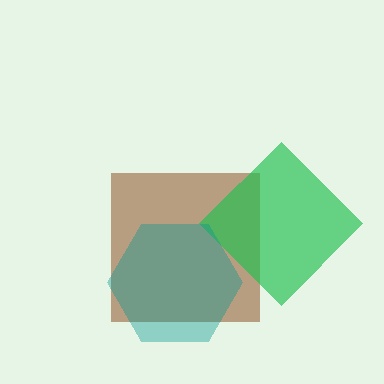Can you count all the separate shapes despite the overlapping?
Yes, there are 3 separate shapes.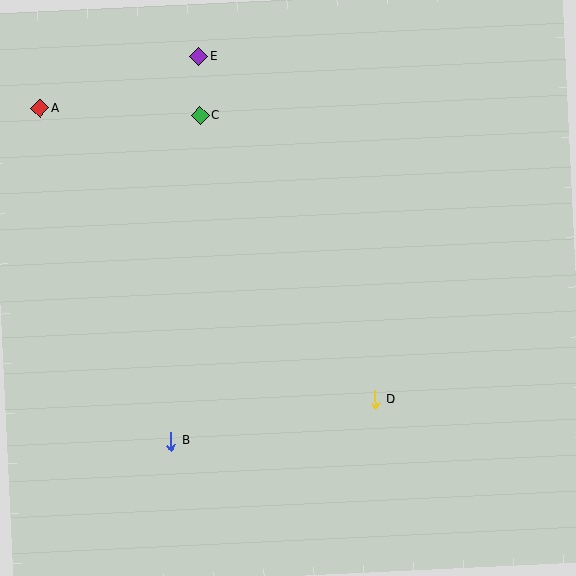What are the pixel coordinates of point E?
Point E is at (199, 57).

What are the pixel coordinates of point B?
Point B is at (171, 441).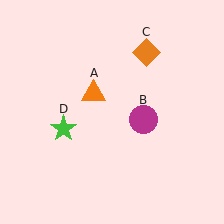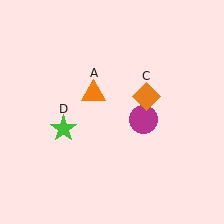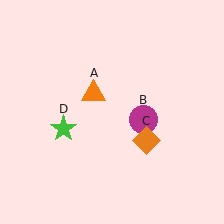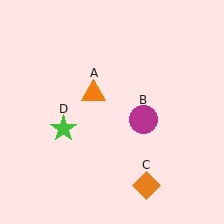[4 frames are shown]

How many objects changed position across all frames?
1 object changed position: orange diamond (object C).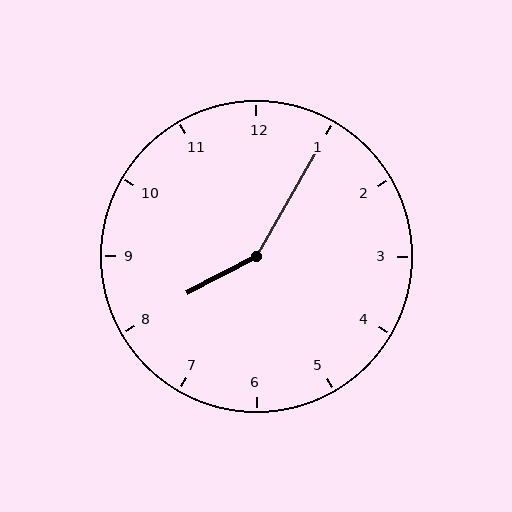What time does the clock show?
8:05.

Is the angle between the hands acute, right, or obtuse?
It is obtuse.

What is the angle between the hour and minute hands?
Approximately 148 degrees.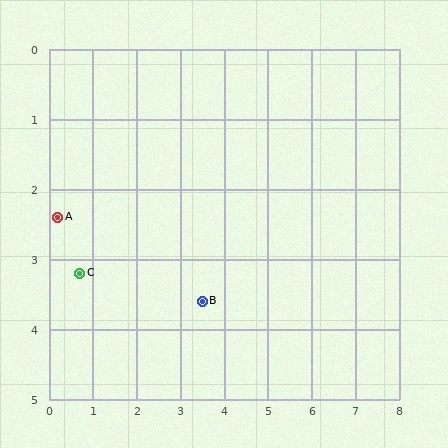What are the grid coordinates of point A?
Point A is at approximately (0.2, 2.4).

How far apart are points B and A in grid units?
Points B and A are about 3.5 grid units apart.